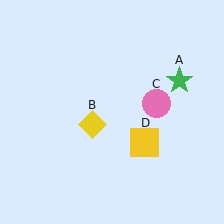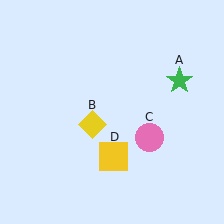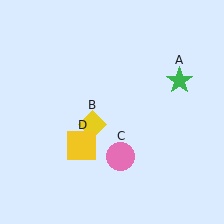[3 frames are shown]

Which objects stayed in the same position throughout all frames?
Green star (object A) and yellow diamond (object B) remained stationary.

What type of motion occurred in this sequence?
The pink circle (object C), yellow square (object D) rotated clockwise around the center of the scene.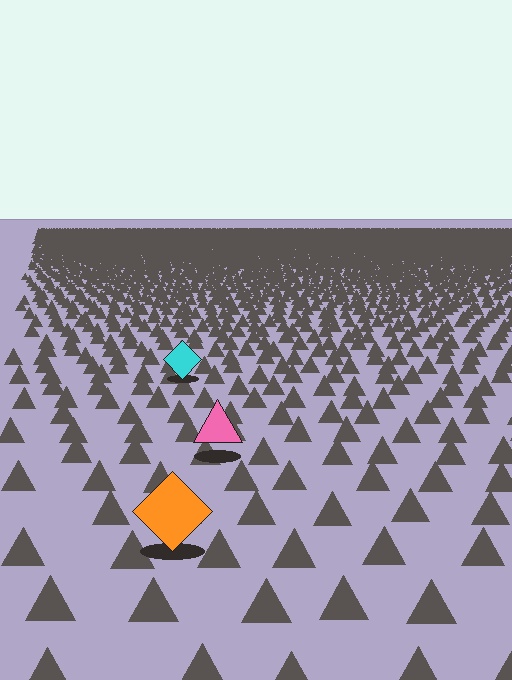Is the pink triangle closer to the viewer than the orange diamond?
No. The orange diamond is closer — you can tell from the texture gradient: the ground texture is coarser near it.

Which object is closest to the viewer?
The orange diamond is closest. The texture marks near it are larger and more spread out.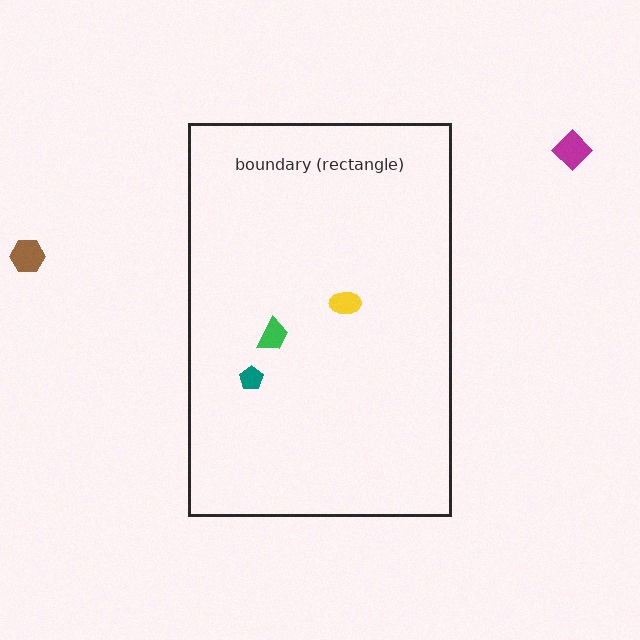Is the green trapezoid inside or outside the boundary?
Inside.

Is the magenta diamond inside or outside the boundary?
Outside.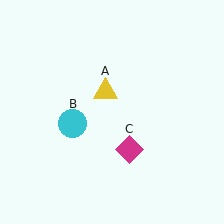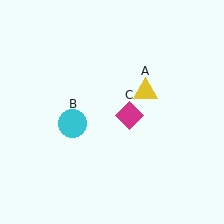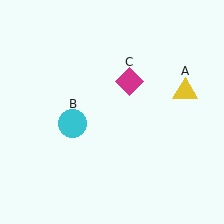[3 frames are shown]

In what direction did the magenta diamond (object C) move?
The magenta diamond (object C) moved up.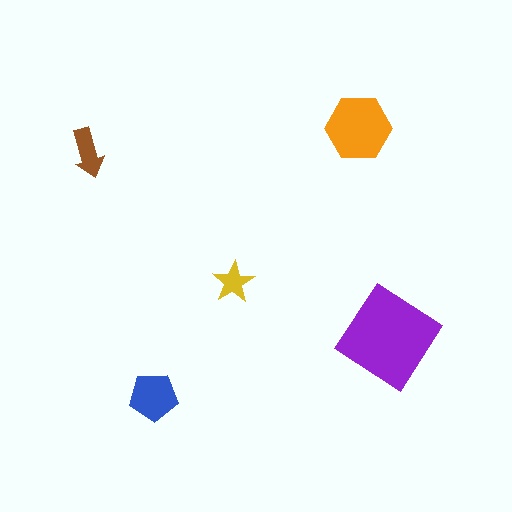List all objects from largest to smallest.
The purple diamond, the orange hexagon, the blue pentagon, the brown arrow, the yellow star.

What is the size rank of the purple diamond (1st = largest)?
1st.